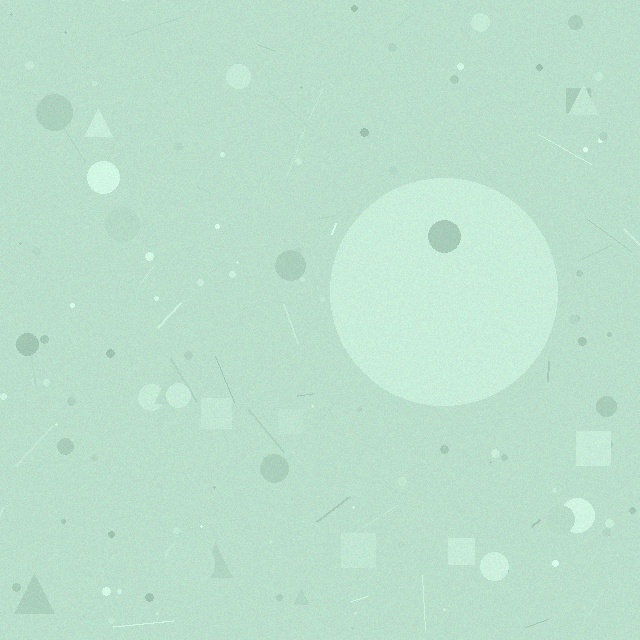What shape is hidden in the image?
A circle is hidden in the image.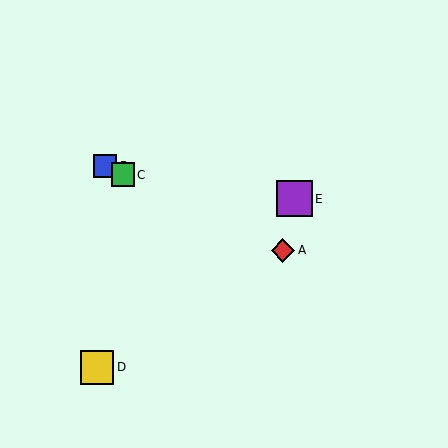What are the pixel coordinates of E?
Object E is at (294, 199).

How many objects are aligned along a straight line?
3 objects (A, B, C) are aligned along a straight line.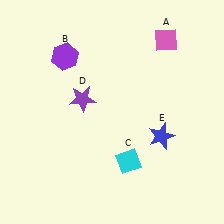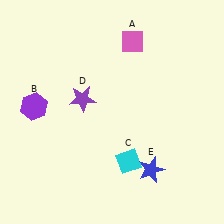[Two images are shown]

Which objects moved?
The objects that moved are: the pink diamond (A), the purple hexagon (B), the blue star (E).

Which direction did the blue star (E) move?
The blue star (E) moved down.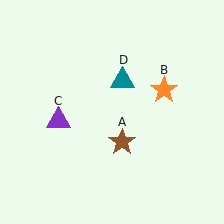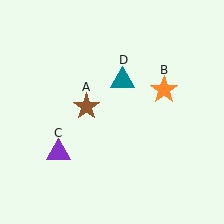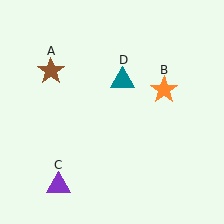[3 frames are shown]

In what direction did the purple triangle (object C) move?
The purple triangle (object C) moved down.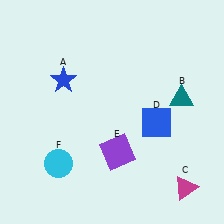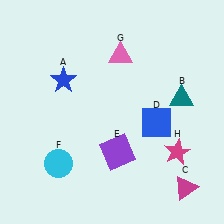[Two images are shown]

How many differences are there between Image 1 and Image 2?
There are 2 differences between the two images.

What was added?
A pink triangle (G), a magenta star (H) were added in Image 2.